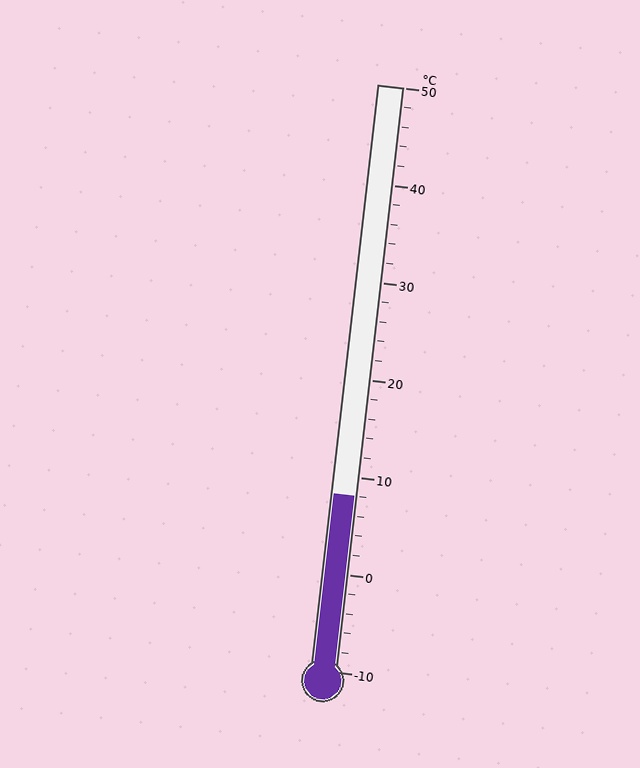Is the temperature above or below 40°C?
The temperature is below 40°C.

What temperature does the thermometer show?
The thermometer shows approximately 8°C.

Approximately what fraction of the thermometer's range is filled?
The thermometer is filled to approximately 30% of its range.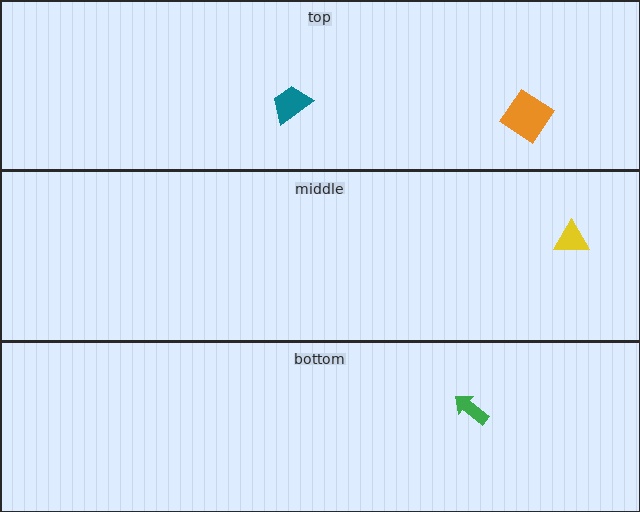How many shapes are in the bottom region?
1.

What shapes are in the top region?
The orange diamond, the teal trapezoid.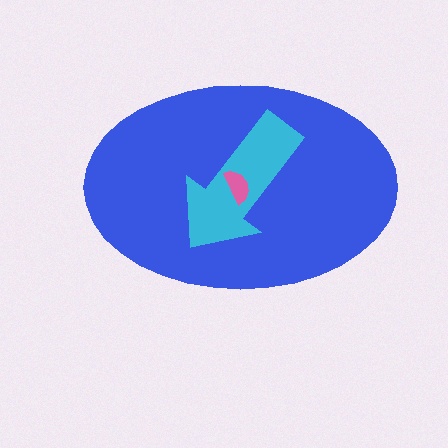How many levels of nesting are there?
3.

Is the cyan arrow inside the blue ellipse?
Yes.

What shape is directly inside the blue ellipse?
The cyan arrow.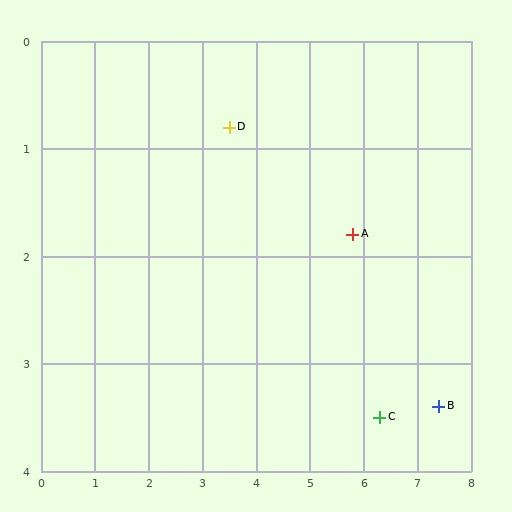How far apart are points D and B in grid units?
Points D and B are about 4.7 grid units apart.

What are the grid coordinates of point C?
Point C is at approximately (6.3, 3.5).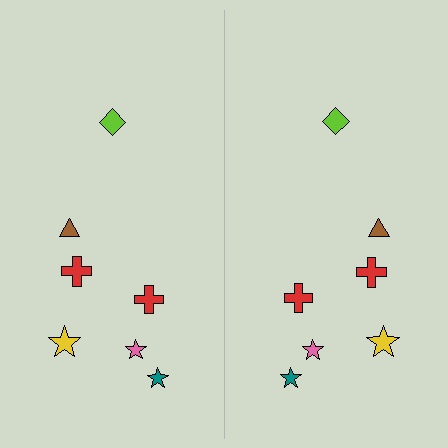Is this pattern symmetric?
Yes, this pattern has bilateral (reflection) symmetry.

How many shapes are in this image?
There are 14 shapes in this image.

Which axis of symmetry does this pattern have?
The pattern has a vertical axis of symmetry running through the center of the image.